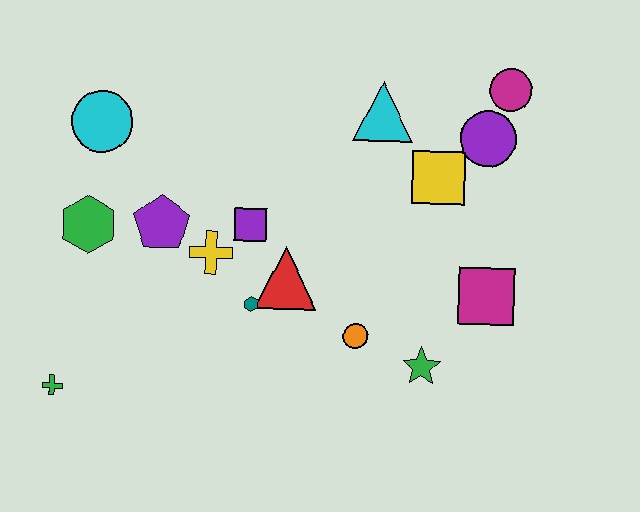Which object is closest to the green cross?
The green hexagon is closest to the green cross.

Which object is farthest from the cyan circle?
The magenta square is farthest from the cyan circle.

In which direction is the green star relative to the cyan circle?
The green star is to the right of the cyan circle.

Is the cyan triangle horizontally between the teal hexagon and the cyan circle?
No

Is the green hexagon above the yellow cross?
Yes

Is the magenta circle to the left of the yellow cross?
No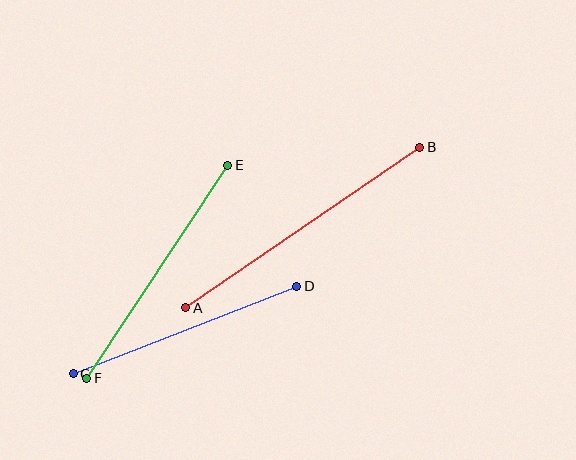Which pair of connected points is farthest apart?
Points A and B are farthest apart.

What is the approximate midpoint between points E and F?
The midpoint is at approximately (157, 272) pixels.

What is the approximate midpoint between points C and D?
The midpoint is at approximately (185, 330) pixels.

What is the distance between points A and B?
The distance is approximately 284 pixels.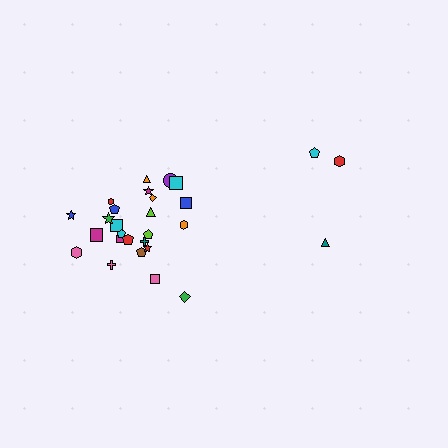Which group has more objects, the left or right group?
The left group.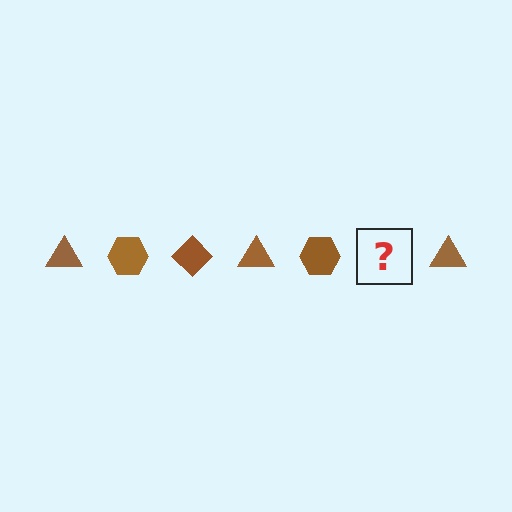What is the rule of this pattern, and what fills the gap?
The rule is that the pattern cycles through triangle, hexagon, diamond shapes in brown. The gap should be filled with a brown diamond.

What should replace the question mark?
The question mark should be replaced with a brown diamond.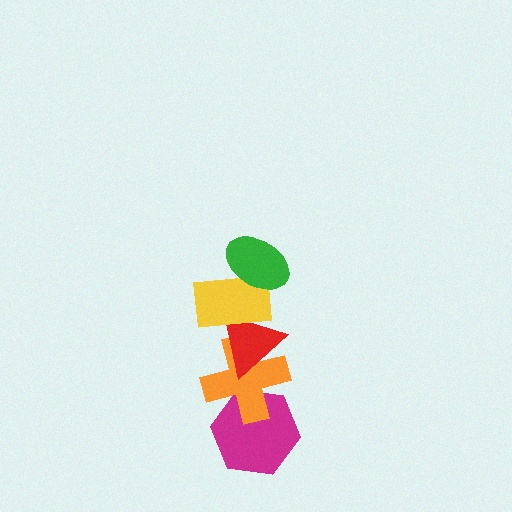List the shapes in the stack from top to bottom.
From top to bottom: the green ellipse, the yellow rectangle, the red triangle, the orange cross, the magenta hexagon.